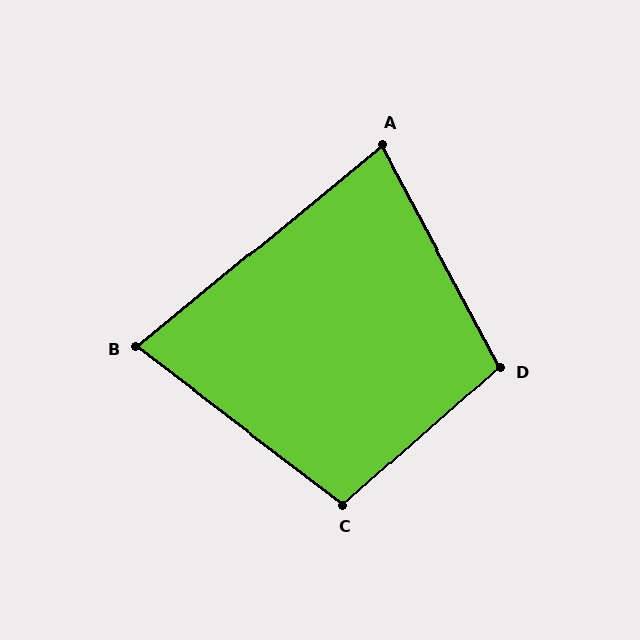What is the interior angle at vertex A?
Approximately 79 degrees (acute).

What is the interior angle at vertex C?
Approximately 101 degrees (obtuse).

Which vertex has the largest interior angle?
D, at approximately 103 degrees.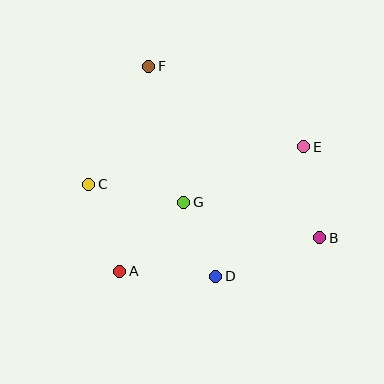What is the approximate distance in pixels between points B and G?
The distance between B and G is approximately 140 pixels.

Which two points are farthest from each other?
Points B and F are farthest from each other.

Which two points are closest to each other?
Points D and G are closest to each other.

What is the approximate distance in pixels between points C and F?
The distance between C and F is approximately 133 pixels.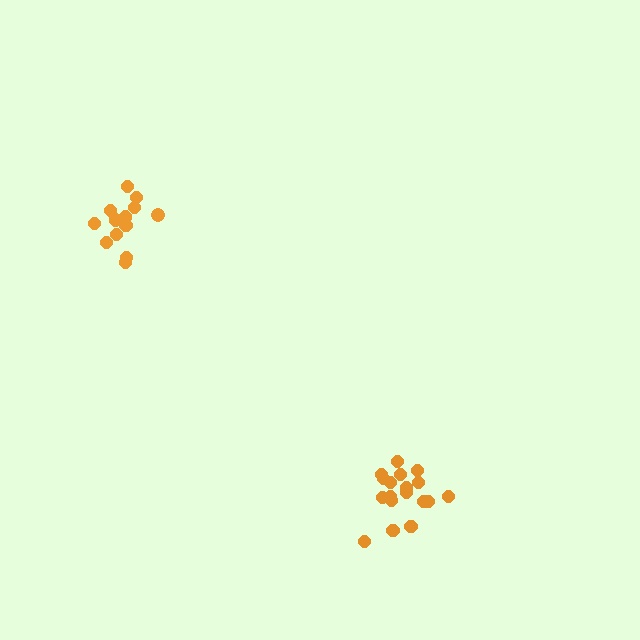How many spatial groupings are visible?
There are 2 spatial groupings.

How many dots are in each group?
Group 1: 13 dots, Group 2: 18 dots (31 total).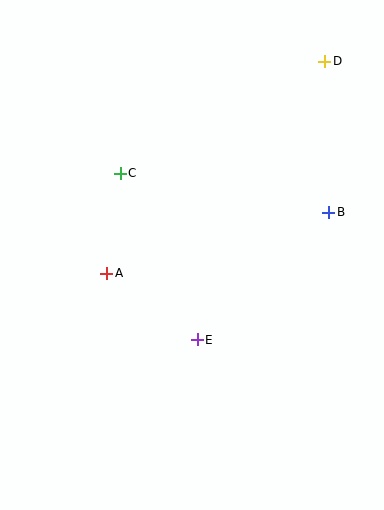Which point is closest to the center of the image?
Point E at (197, 340) is closest to the center.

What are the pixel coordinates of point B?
Point B is at (329, 212).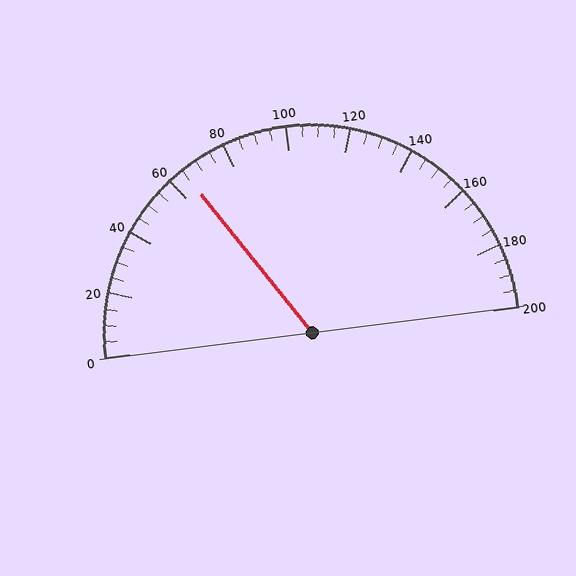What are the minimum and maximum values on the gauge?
The gauge ranges from 0 to 200.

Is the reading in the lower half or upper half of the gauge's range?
The reading is in the lower half of the range (0 to 200).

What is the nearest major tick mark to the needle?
The nearest major tick mark is 60.